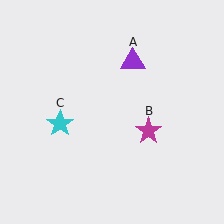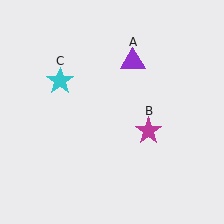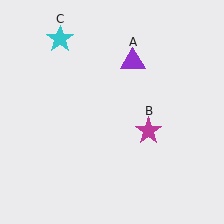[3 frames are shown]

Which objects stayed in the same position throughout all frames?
Purple triangle (object A) and magenta star (object B) remained stationary.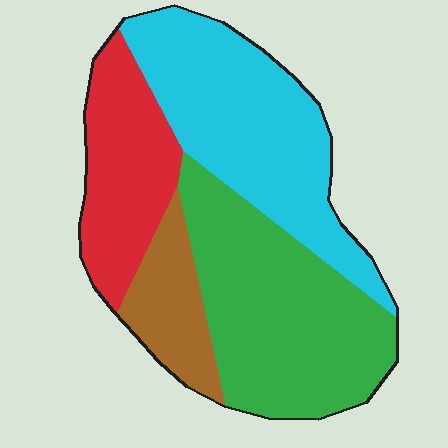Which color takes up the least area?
Brown, at roughly 10%.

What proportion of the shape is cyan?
Cyan covers 33% of the shape.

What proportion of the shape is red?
Red covers about 20% of the shape.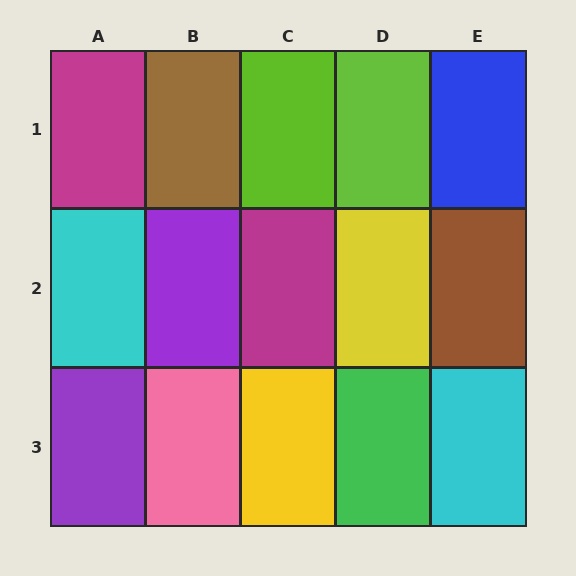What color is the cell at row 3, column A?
Purple.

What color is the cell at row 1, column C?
Lime.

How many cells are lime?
2 cells are lime.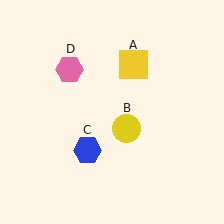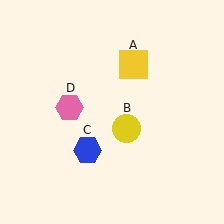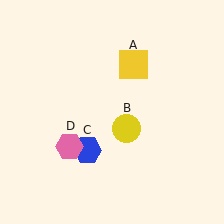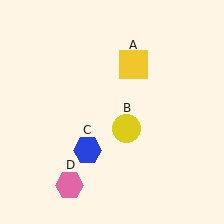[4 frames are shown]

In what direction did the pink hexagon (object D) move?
The pink hexagon (object D) moved down.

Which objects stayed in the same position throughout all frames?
Yellow square (object A) and yellow circle (object B) and blue hexagon (object C) remained stationary.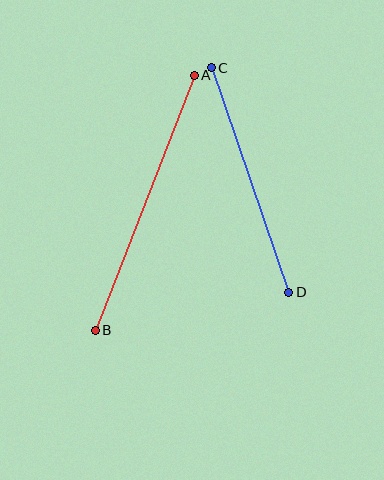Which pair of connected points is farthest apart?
Points A and B are farthest apart.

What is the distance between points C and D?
The distance is approximately 237 pixels.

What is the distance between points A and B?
The distance is approximately 274 pixels.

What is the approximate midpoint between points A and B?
The midpoint is at approximately (145, 203) pixels.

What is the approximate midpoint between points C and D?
The midpoint is at approximately (250, 180) pixels.